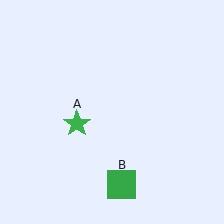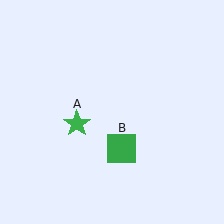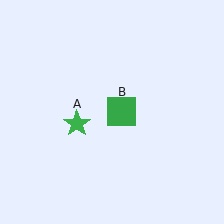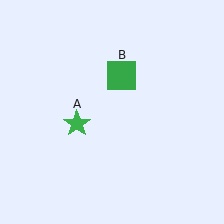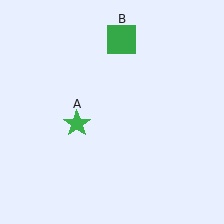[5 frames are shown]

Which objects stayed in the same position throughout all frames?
Green star (object A) remained stationary.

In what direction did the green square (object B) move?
The green square (object B) moved up.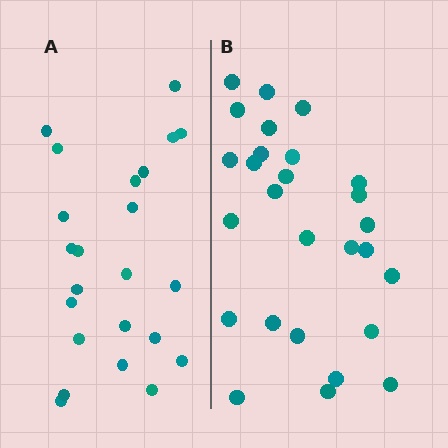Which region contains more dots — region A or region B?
Region B (the right region) has more dots.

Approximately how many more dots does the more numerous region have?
Region B has about 4 more dots than region A.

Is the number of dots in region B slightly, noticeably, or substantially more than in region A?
Region B has only slightly more — the two regions are fairly close. The ratio is roughly 1.2 to 1.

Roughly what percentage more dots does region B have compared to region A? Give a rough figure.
About 15% more.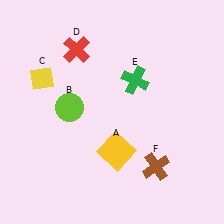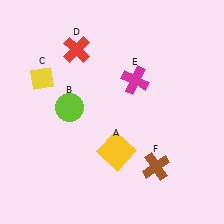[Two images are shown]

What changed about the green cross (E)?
In Image 1, E is green. In Image 2, it changed to magenta.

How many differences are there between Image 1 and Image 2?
There is 1 difference between the two images.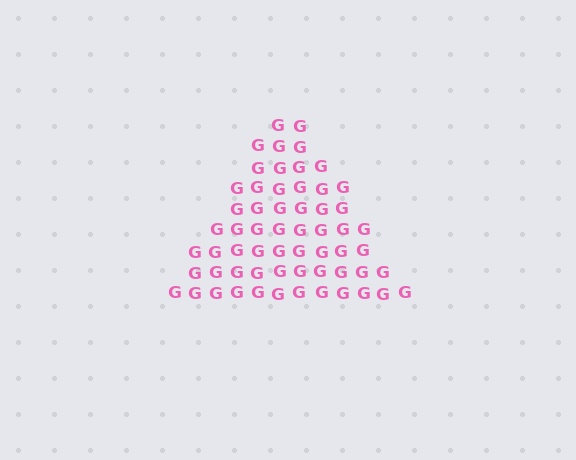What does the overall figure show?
The overall figure shows a triangle.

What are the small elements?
The small elements are letter G's.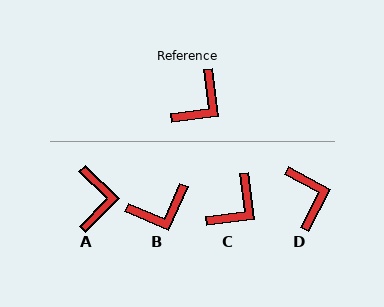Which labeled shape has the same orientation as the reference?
C.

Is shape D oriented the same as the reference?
No, it is off by about 54 degrees.